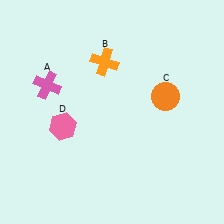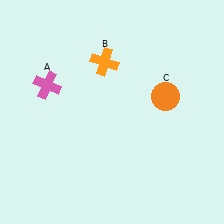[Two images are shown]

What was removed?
The pink hexagon (D) was removed in Image 2.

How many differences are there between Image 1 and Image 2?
There is 1 difference between the two images.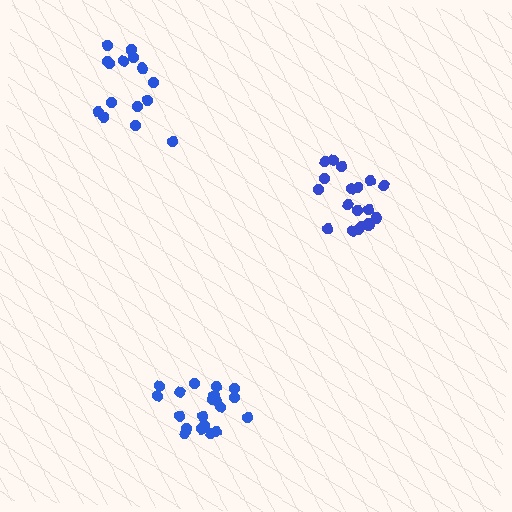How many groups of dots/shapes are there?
There are 3 groups.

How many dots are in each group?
Group 1: 20 dots, Group 2: 20 dots, Group 3: 15 dots (55 total).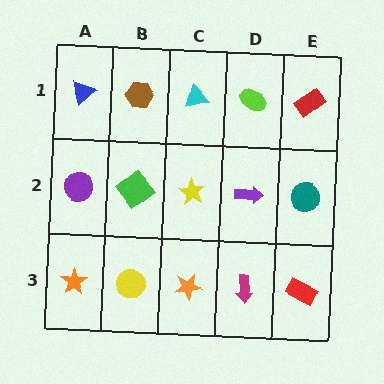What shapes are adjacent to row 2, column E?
A red rectangle (row 1, column E), a red rectangle (row 3, column E), a purple arrow (row 2, column D).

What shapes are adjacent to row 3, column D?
A purple arrow (row 2, column D), an orange star (row 3, column C), a red rectangle (row 3, column E).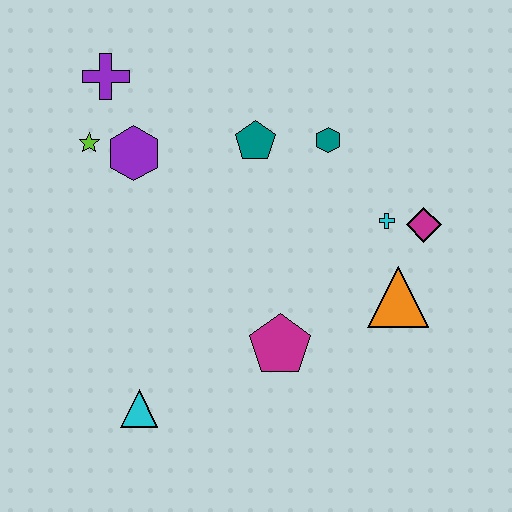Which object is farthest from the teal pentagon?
The cyan triangle is farthest from the teal pentagon.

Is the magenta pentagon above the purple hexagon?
No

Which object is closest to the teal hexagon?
The teal pentagon is closest to the teal hexagon.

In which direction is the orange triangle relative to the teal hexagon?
The orange triangle is below the teal hexagon.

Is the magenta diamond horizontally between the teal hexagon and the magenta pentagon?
No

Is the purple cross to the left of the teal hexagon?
Yes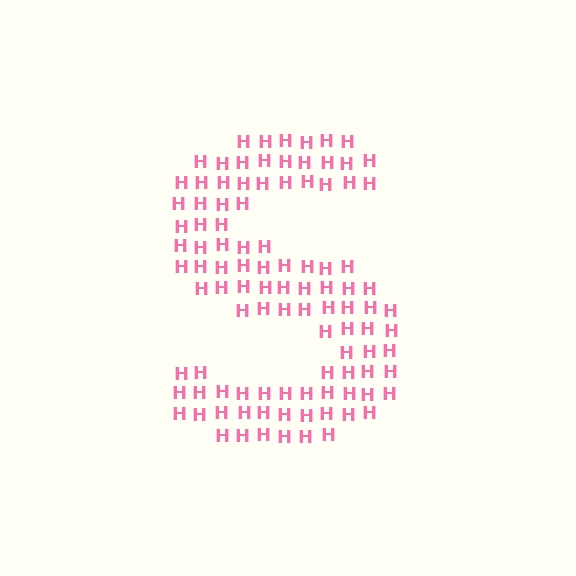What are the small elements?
The small elements are letter H's.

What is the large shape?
The large shape is the letter S.